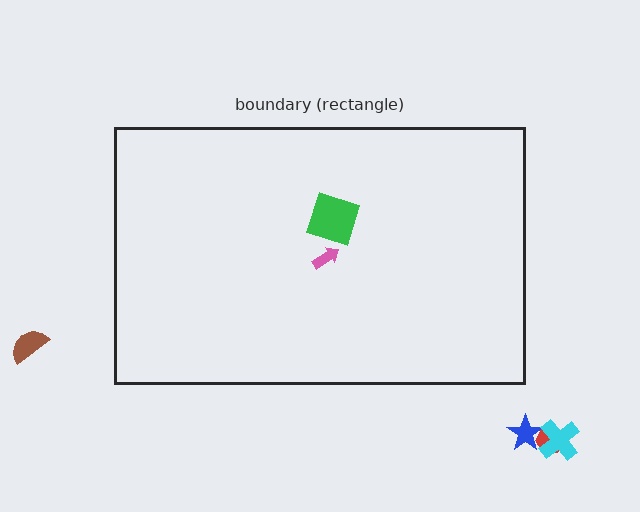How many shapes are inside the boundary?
2 inside, 4 outside.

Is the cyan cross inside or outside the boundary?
Outside.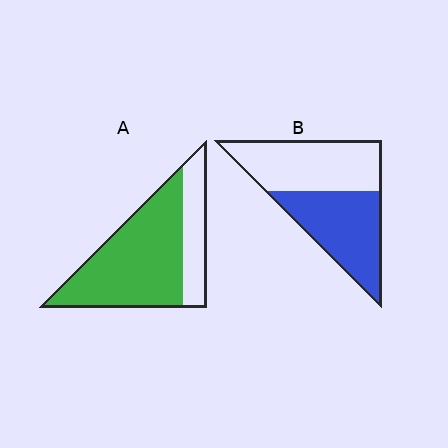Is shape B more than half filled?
Roughly half.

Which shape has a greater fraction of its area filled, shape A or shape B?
Shape A.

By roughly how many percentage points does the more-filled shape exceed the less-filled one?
By roughly 25 percentage points (A over B).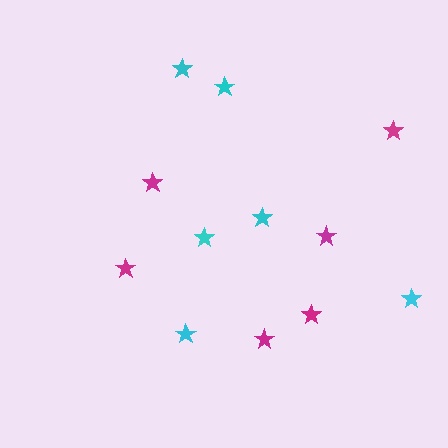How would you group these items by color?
There are 2 groups: one group of magenta stars (6) and one group of cyan stars (6).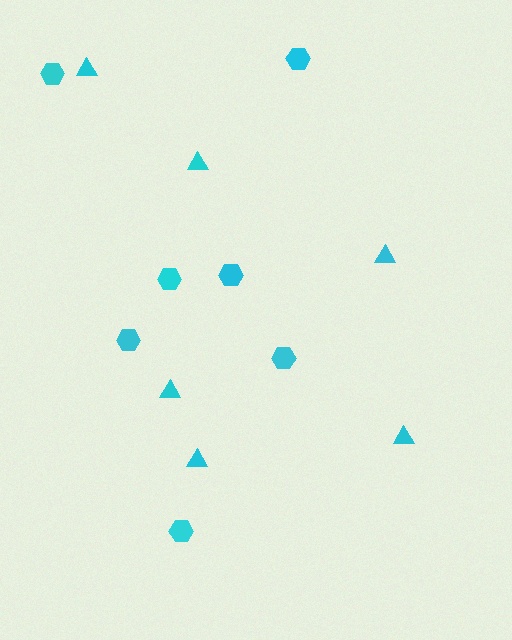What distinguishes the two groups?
There are 2 groups: one group of triangles (6) and one group of hexagons (7).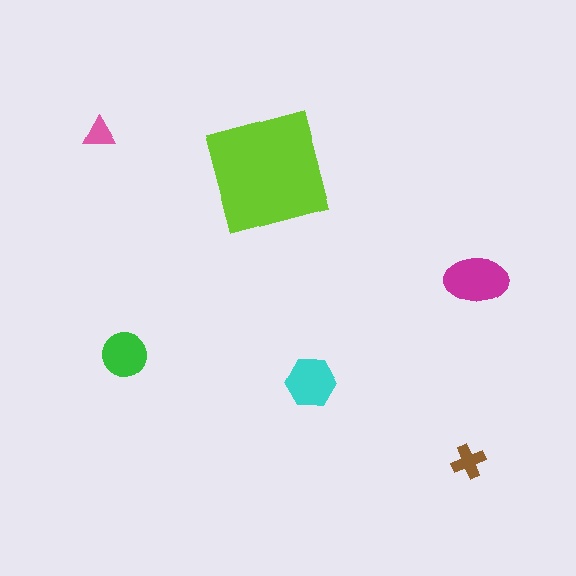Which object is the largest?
The lime square.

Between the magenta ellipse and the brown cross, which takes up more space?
The magenta ellipse.